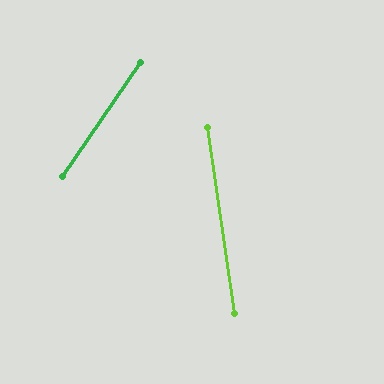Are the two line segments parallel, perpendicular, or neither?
Neither parallel nor perpendicular — they differ by about 42°.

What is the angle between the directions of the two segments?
Approximately 42 degrees.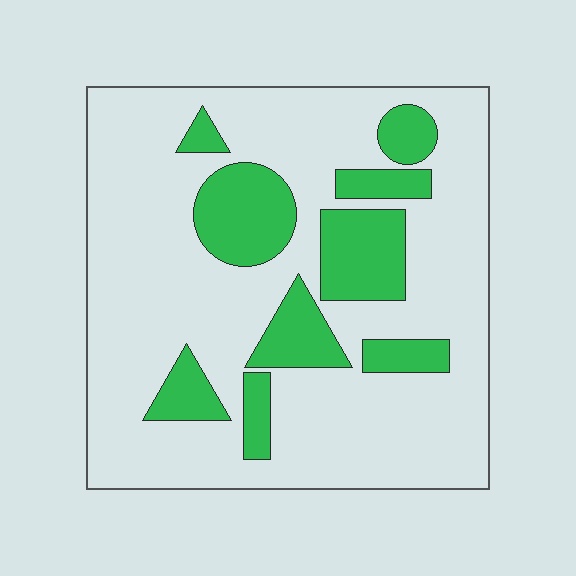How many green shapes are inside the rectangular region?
9.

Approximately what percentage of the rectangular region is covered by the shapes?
Approximately 25%.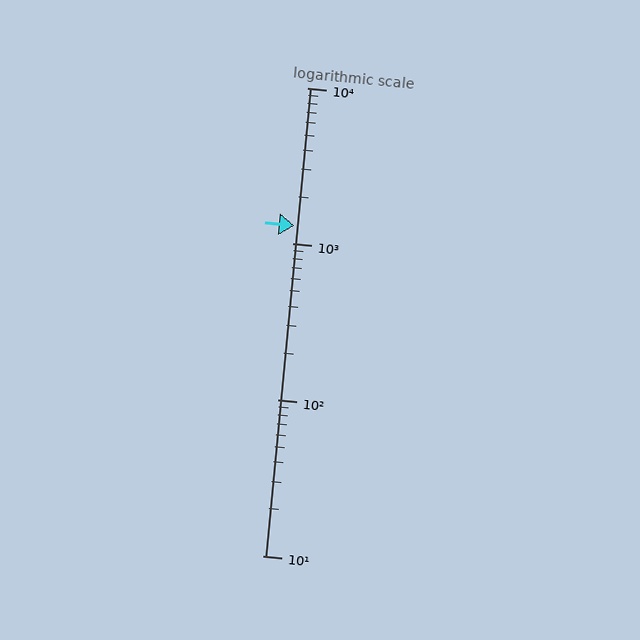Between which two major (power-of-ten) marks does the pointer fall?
The pointer is between 1000 and 10000.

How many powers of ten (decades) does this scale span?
The scale spans 3 decades, from 10 to 10000.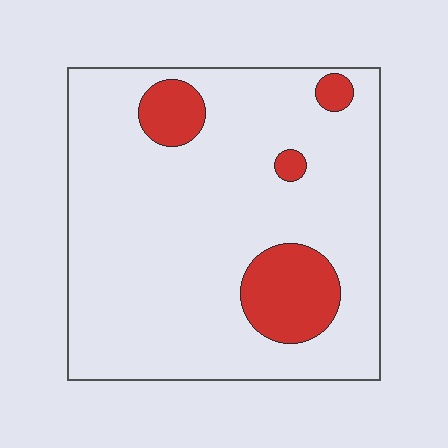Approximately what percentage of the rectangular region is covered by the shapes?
Approximately 15%.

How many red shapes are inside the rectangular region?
4.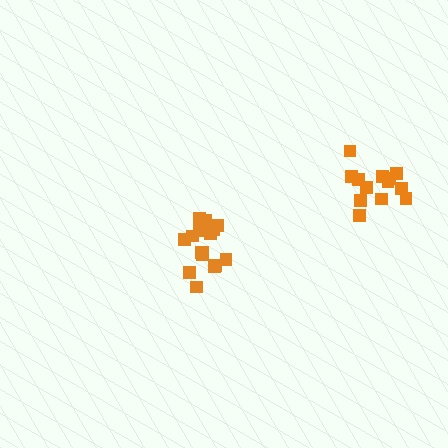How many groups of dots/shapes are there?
There are 2 groups.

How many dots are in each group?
Group 1: 13 dots, Group 2: 16 dots (29 total).